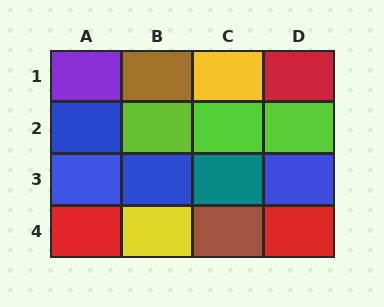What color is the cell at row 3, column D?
Blue.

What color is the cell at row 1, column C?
Yellow.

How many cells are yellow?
2 cells are yellow.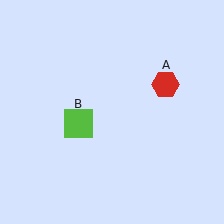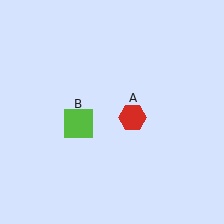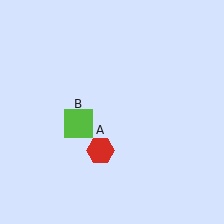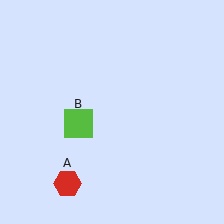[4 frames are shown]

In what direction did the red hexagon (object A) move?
The red hexagon (object A) moved down and to the left.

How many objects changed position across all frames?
1 object changed position: red hexagon (object A).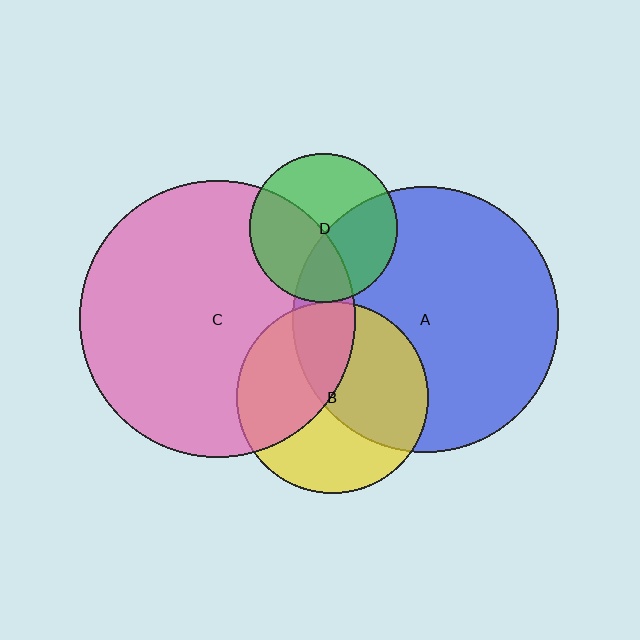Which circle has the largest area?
Circle C (pink).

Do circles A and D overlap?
Yes.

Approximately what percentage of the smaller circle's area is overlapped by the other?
Approximately 40%.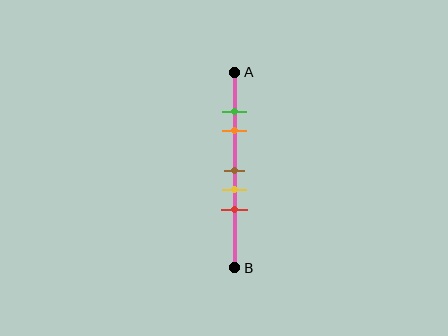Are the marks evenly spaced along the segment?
No, the marks are not evenly spaced.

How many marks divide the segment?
There are 5 marks dividing the segment.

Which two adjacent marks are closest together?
The green and orange marks are the closest adjacent pair.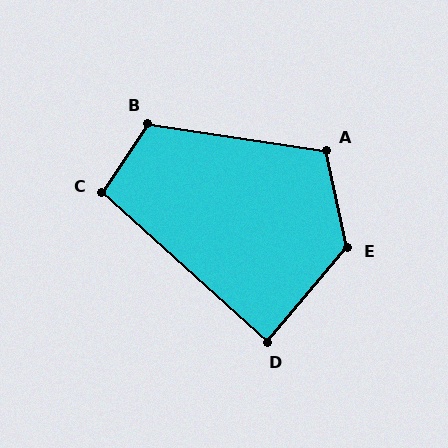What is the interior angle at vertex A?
Approximately 111 degrees (obtuse).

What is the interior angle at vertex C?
Approximately 98 degrees (obtuse).